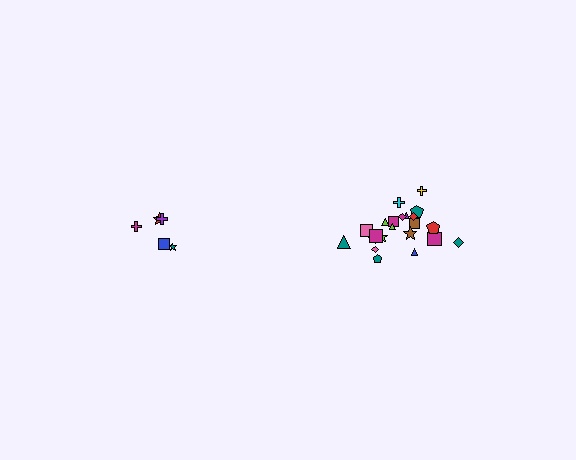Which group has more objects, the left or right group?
The right group.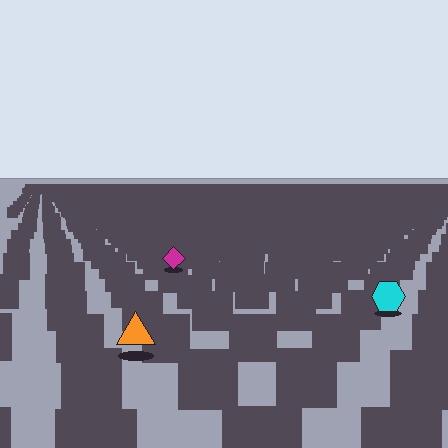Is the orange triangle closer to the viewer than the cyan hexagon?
Yes. The orange triangle is closer — you can tell from the texture gradient: the ground texture is coarser near it.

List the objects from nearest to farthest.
From nearest to farthest: the orange triangle, the cyan hexagon, the magenta diamond.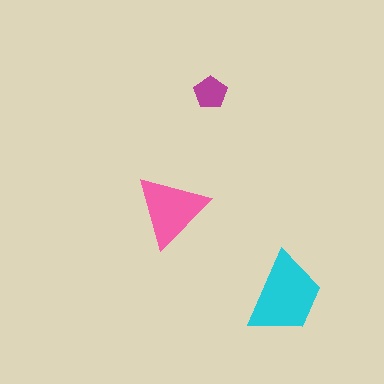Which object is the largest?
The cyan trapezoid.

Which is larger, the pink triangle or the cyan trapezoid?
The cyan trapezoid.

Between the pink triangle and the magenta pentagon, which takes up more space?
The pink triangle.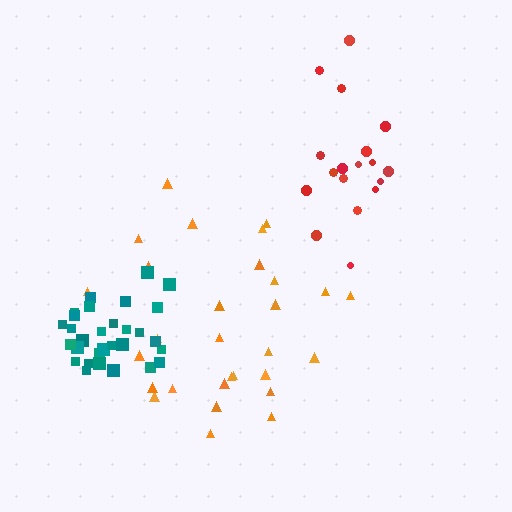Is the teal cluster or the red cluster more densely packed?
Teal.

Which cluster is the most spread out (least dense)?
Orange.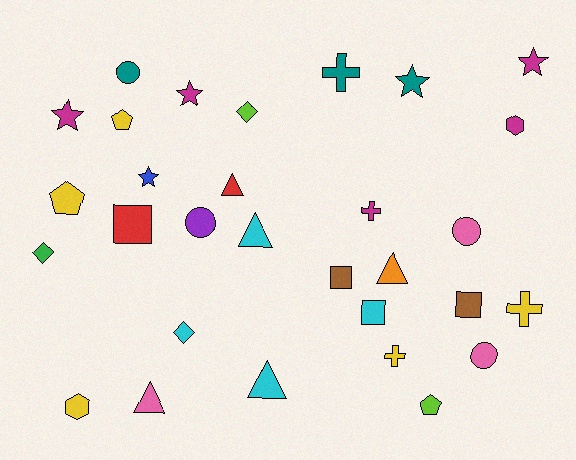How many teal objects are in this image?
There are 3 teal objects.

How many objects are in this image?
There are 30 objects.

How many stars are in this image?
There are 5 stars.